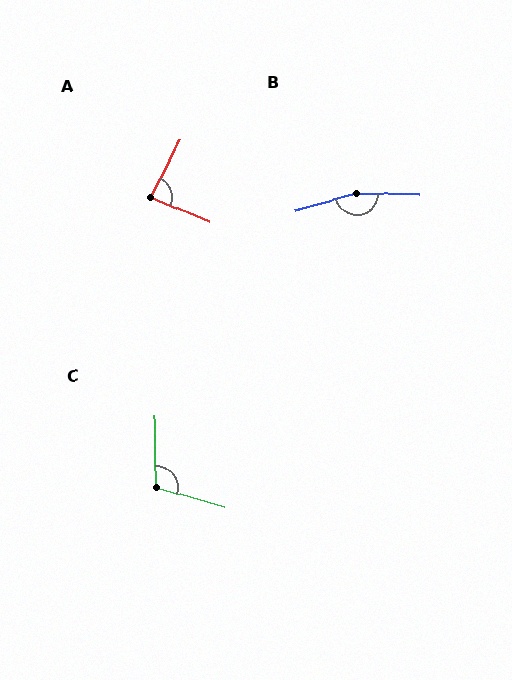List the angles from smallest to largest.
A (85°), C (106°), B (163°).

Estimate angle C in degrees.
Approximately 106 degrees.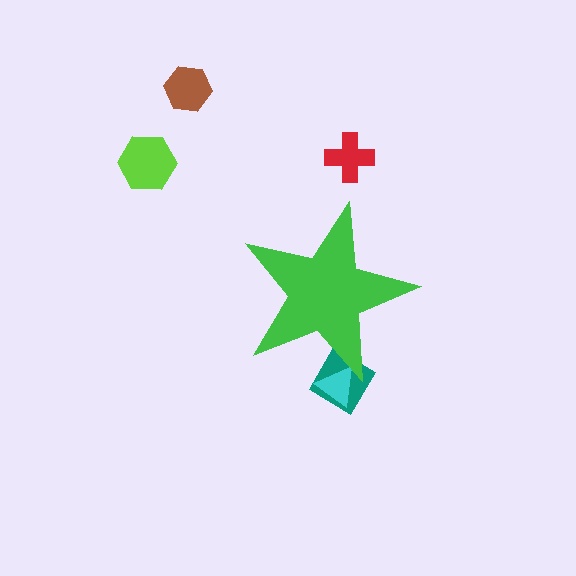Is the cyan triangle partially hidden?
Yes, the cyan triangle is partially hidden behind the green star.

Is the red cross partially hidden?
No, the red cross is fully visible.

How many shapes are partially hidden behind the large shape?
2 shapes are partially hidden.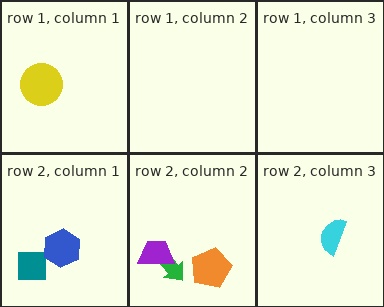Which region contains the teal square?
The row 2, column 1 region.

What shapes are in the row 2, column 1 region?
The teal square, the blue hexagon.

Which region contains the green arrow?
The row 2, column 2 region.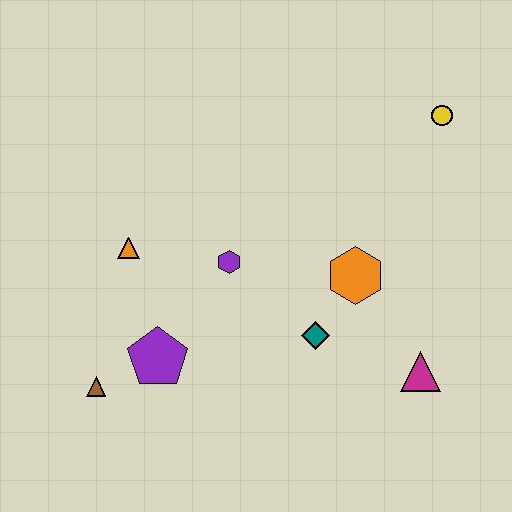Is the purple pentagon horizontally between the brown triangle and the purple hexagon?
Yes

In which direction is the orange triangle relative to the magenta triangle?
The orange triangle is to the left of the magenta triangle.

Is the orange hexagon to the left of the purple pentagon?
No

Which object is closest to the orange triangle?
The purple hexagon is closest to the orange triangle.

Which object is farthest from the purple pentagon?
The yellow circle is farthest from the purple pentagon.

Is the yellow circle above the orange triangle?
Yes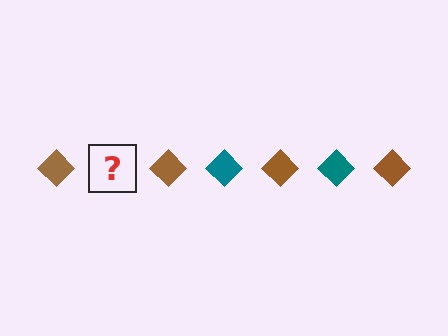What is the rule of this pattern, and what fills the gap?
The rule is that the pattern cycles through brown, teal diamonds. The gap should be filled with a teal diamond.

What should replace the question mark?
The question mark should be replaced with a teal diamond.